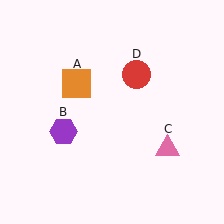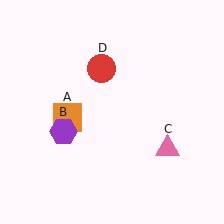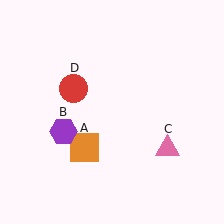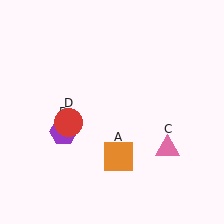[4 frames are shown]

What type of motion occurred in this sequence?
The orange square (object A), red circle (object D) rotated counterclockwise around the center of the scene.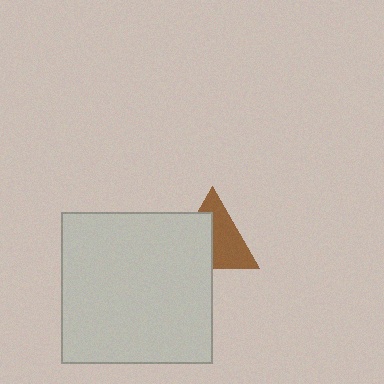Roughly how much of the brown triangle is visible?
About half of it is visible (roughly 53%).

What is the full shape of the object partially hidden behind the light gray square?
The partially hidden object is a brown triangle.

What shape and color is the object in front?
The object in front is a light gray square.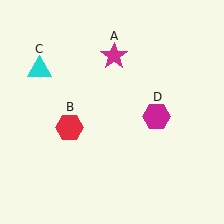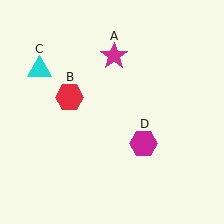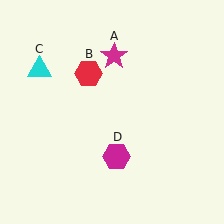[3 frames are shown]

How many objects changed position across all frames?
2 objects changed position: red hexagon (object B), magenta hexagon (object D).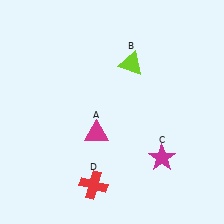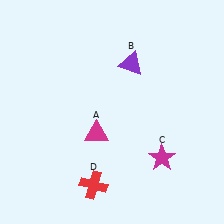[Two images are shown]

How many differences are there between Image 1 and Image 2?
There is 1 difference between the two images.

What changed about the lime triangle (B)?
In Image 1, B is lime. In Image 2, it changed to purple.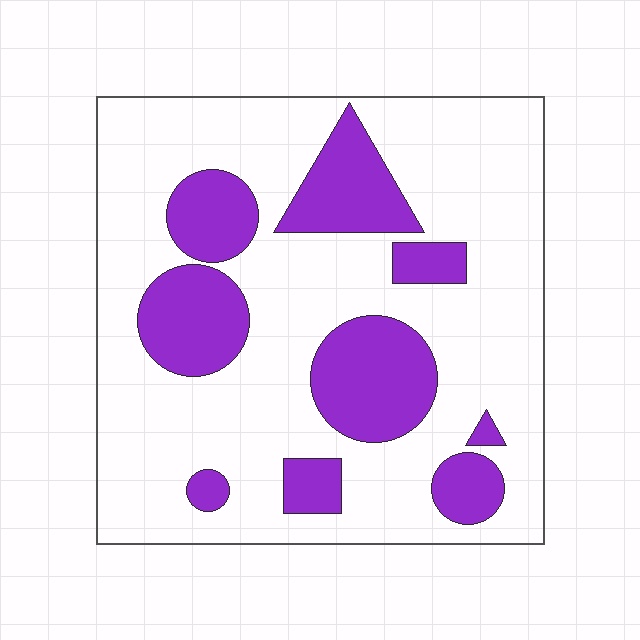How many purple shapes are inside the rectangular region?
9.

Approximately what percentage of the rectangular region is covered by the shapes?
Approximately 25%.